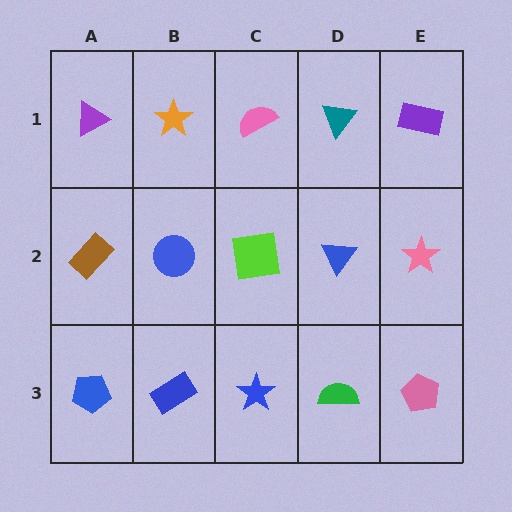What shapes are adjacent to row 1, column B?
A blue circle (row 2, column B), a purple triangle (row 1, column A), a pink semicircle (row 1, column C).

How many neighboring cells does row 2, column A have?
3.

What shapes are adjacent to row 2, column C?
A pink semicircle (row 1, column C), a blue star (row 3, column C), a blue circle (row 2, column B), a blue triangle (row 2, column D).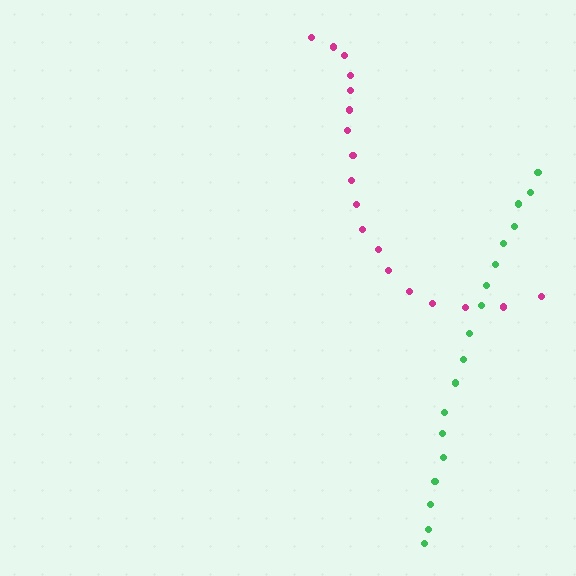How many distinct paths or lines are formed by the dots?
There are 2 distinct paths.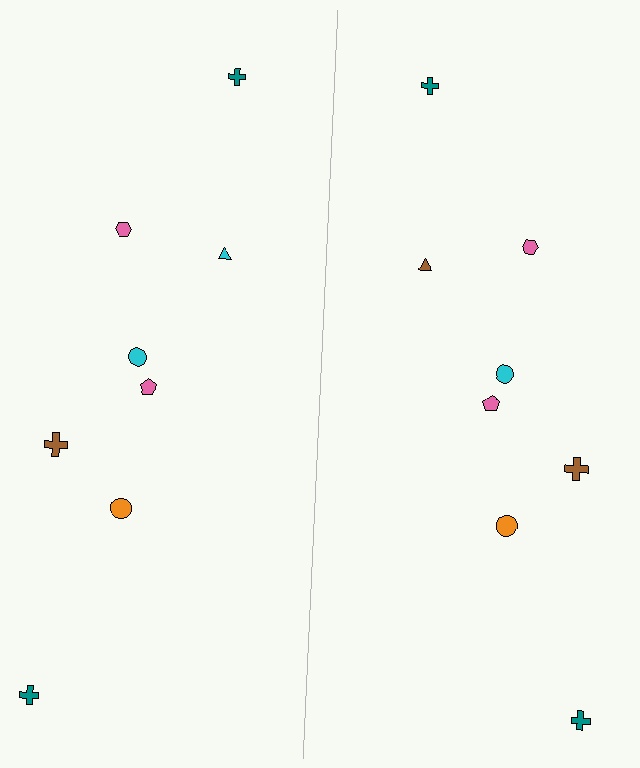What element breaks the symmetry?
The brown triangle on the right side breaks the symmetry — its mirror counterpart is cyan.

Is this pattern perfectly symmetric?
No, the pattern is not perfectly symmetric. The brown triangle on the right side breaks the symmetry — its mirror counterpart is cyan.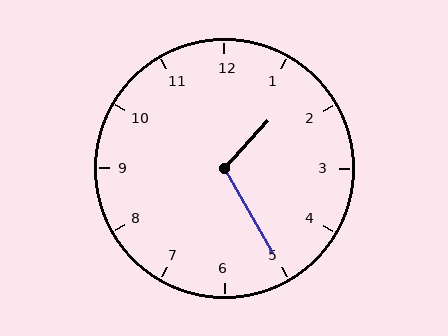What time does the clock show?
1:25.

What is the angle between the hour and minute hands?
Approximately 108 degrees.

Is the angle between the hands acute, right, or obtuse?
It is obtuse.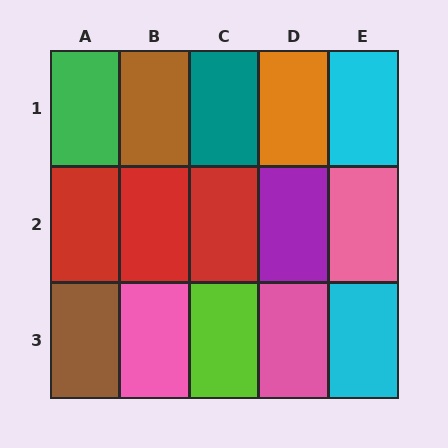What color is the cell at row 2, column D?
Purple.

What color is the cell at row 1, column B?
Brown.